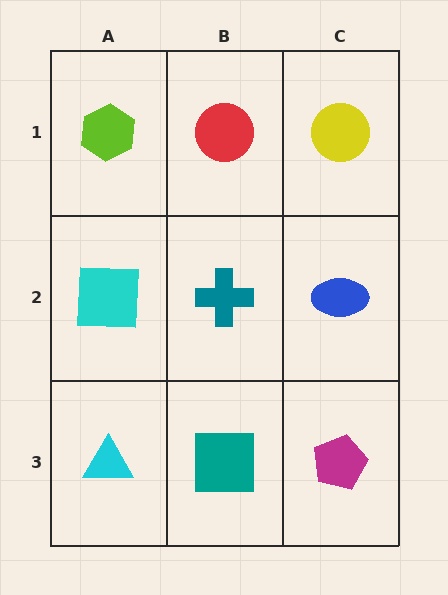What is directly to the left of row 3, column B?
A cyan triangle.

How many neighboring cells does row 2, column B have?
4.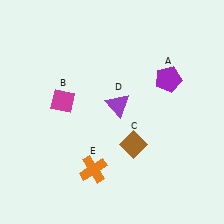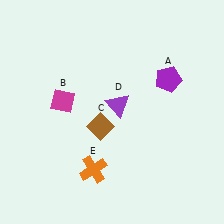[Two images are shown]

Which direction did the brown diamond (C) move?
The brown diamond (C) moved left.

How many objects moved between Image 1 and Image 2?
1 object moved between the two images.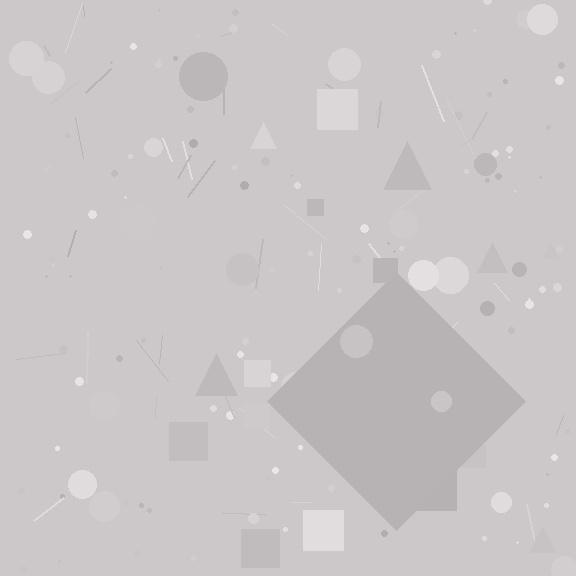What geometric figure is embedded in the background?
A diamond is embedded in the background.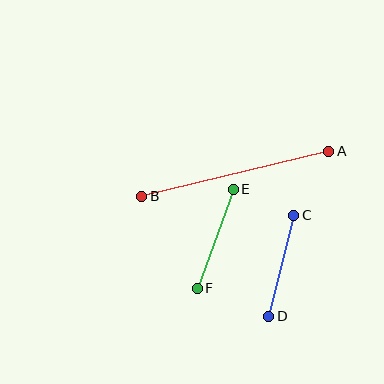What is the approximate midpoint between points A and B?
The midpoint is at approximately (235, 174) pixels.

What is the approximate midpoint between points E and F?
The midpoint is at approximately (215, 239) pixels.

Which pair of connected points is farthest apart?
Points A and B are farthest apart.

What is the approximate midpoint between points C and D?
The midpoint is at approximately (281, 266) pixels.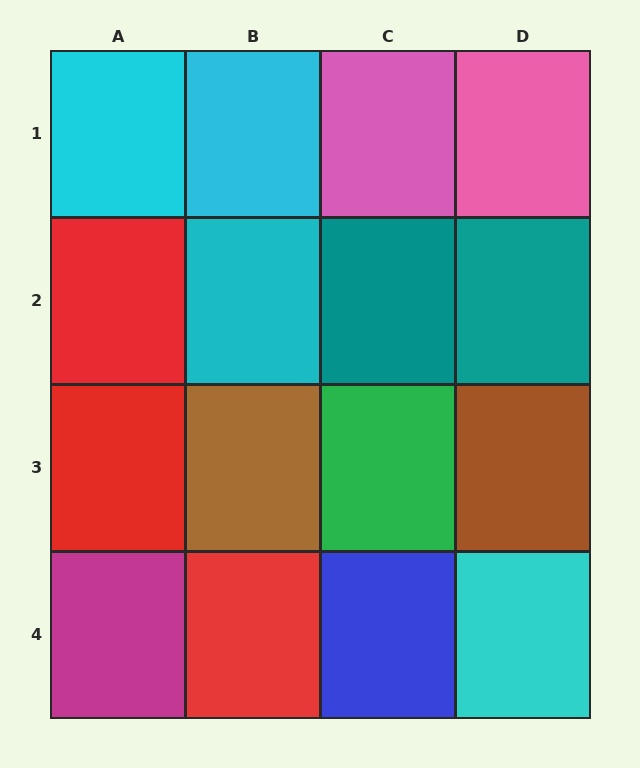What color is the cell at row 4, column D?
Cyan.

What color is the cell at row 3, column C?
Green.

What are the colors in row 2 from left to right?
Red, cyan, teal, teal.